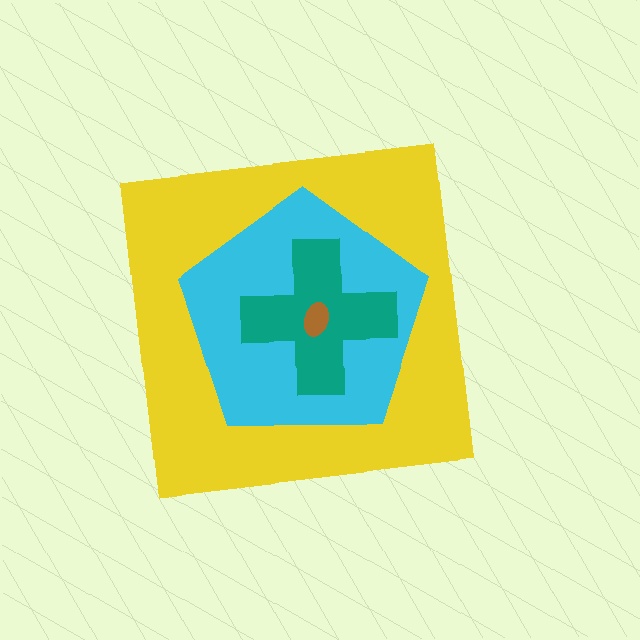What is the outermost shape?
The yellow square.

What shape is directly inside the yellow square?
The cyan pentagon.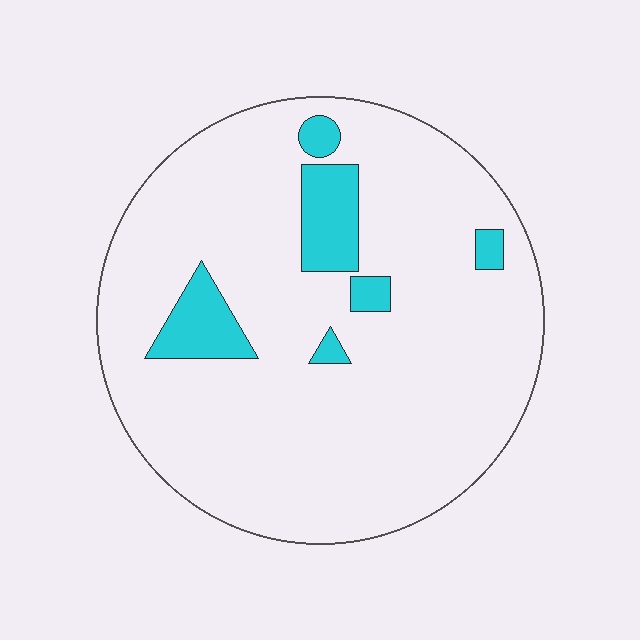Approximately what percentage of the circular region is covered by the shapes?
Approximately 10%.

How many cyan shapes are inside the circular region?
6.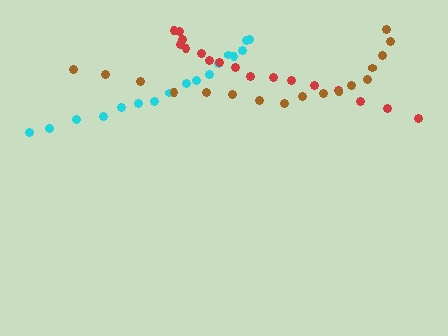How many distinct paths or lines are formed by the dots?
There are 3 distinct paths.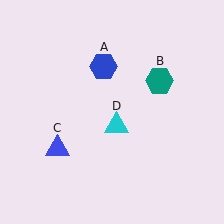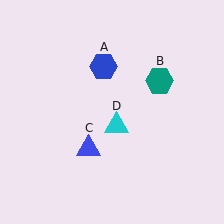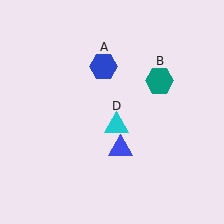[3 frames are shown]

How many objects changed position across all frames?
1 object changed position: blue triangle (object C).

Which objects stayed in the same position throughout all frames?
Blue hexagon (object A) and teal hexagon (object B) and cyan triangle (object D) remained stationary.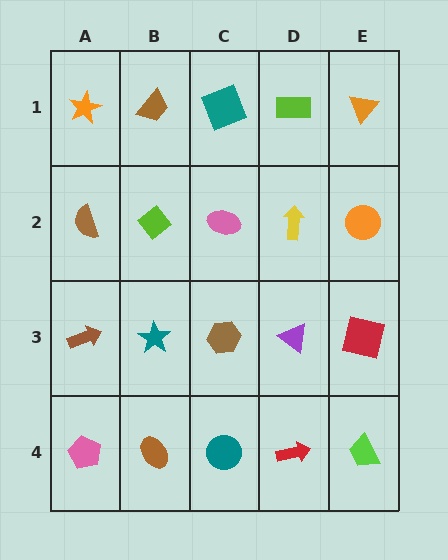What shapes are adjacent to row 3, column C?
A pink ellipse (row 2, column C), a teal circle (row 4, column C), a teal star (row 3, column B), a purple triangle (row 3, column D).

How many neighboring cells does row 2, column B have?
4.